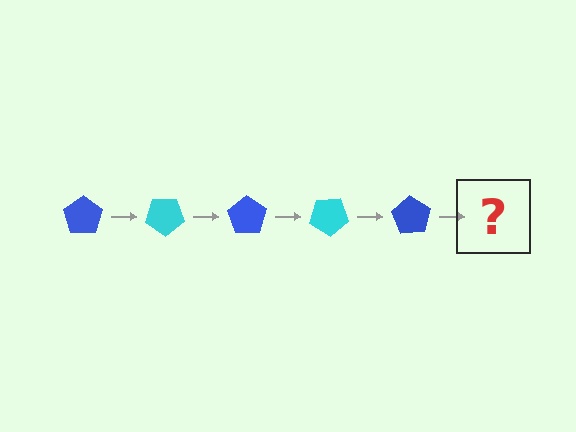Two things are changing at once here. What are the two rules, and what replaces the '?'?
The two rules are that it rotates 35 degrees each step and the color cycles through blue and cyan. The '?' should be a cyan pentagon, rotated 175 degrees from the start.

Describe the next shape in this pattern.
It should be a cyan pentagon, rotated 175 degrees from the start.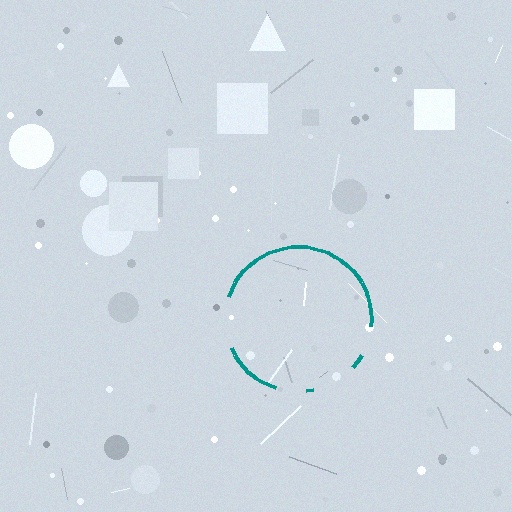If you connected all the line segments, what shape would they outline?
They would outline a circle.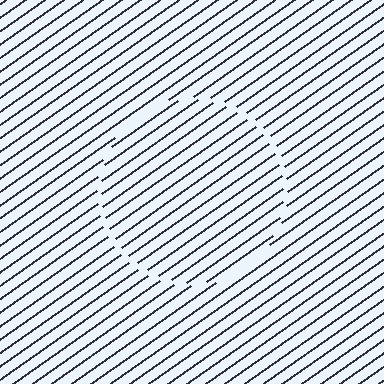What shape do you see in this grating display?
An illusory circle. The interior of the shape contains the same grating, shifted by half a period — the contour is defined by the phase discontinuity where line-ends from the inner and outer gratings abut.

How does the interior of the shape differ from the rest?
The interior of the shape contains the same grating, shifted by half a period — the contour is defined by the phase discontinuity where line-ends from the inner and outer gratings abut.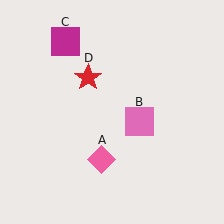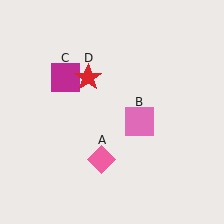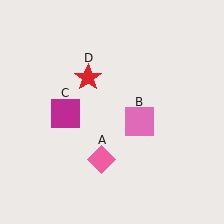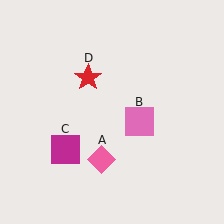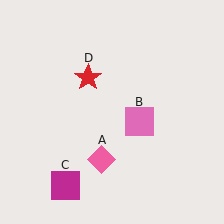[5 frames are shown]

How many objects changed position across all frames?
1 object changed position: magenta square (object C).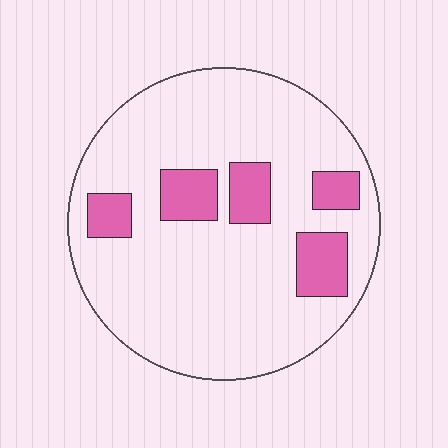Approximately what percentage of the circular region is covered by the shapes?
Approximately 15%.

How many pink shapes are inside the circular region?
5.